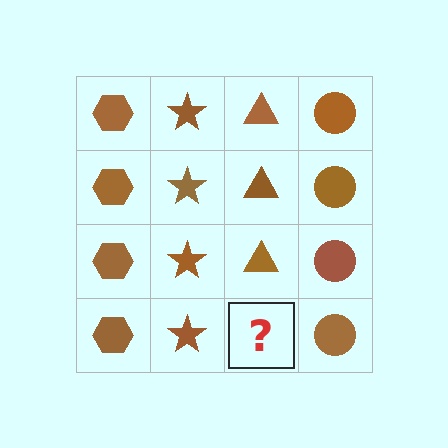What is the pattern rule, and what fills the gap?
The rule is that each column has a consistent shape. The gap should be filled with a brown triangle.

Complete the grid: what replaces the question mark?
The question mark should be replaced with a brown triangle.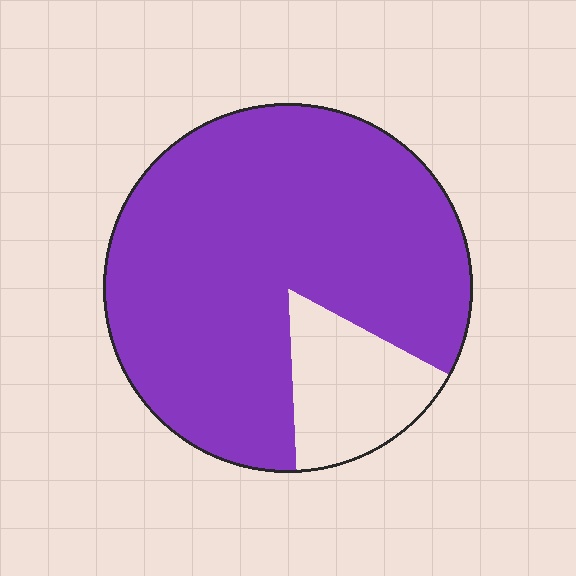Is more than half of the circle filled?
Yes.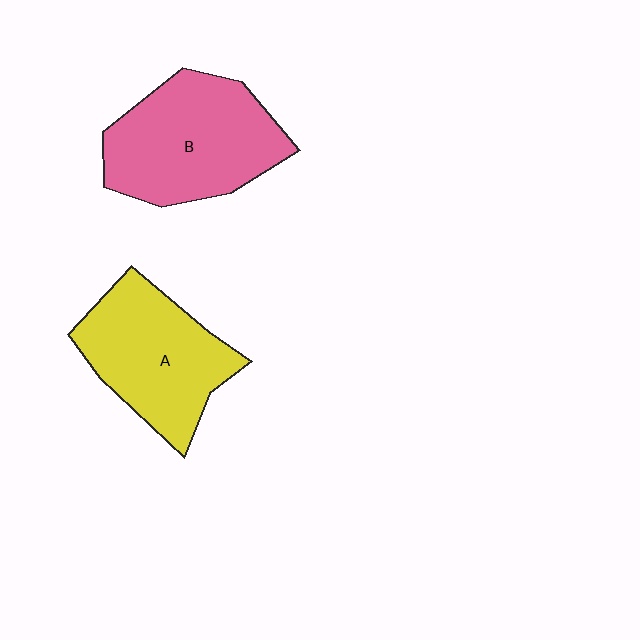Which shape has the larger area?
Shape B (pink).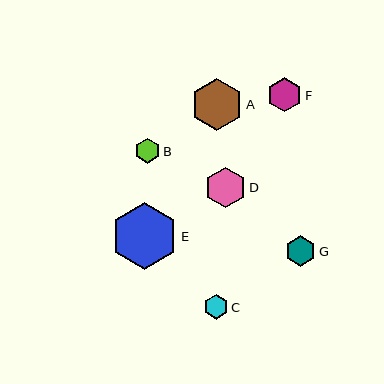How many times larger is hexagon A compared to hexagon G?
Hexagon A is approximately 1.7 times the size of hexagon G.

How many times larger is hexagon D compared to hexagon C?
Hexagon D is approximately 1.6 times the size of hexagon C.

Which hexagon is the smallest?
Hexagon B is the smallest with a size of approximately 25 pixels.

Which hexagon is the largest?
Hexagon E is the largest with a size of approximately 67 pixels.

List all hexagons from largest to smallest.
From largest to smallest: E, A, D, F, G, C, B.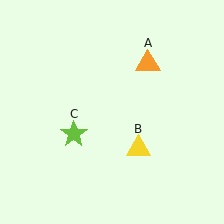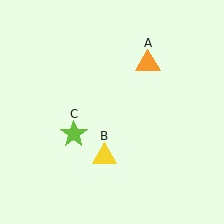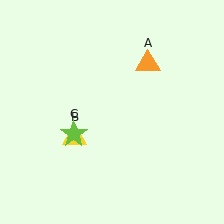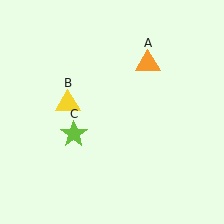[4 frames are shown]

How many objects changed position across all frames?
1 object changed position: yellow triangle (object B).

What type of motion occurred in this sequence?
The yellow triangle (object B) rotated clockwise around the center of the scene.